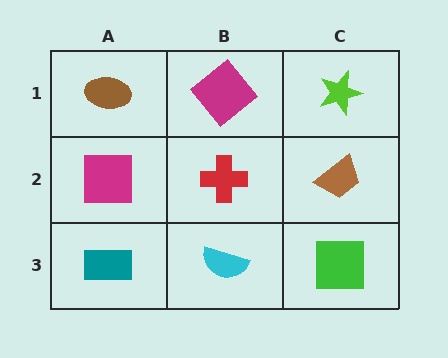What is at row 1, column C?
A lime star.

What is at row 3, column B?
A cyan semicircle.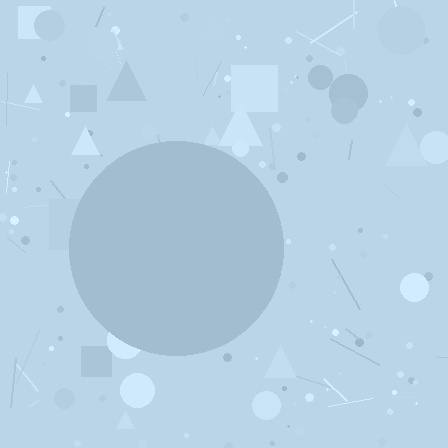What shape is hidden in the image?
A circle is hidden in the image.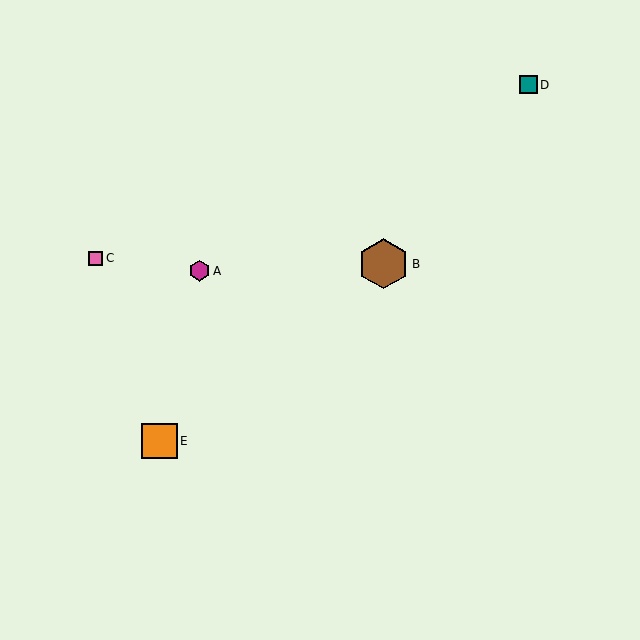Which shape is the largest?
The brown hexagon (labeled B) is the largest.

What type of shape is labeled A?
Shape A is a magenta hexagon.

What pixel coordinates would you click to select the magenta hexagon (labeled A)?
Click at (200, 271) to select the magenta hexagon A.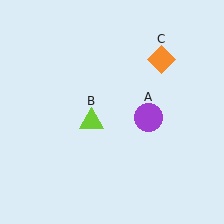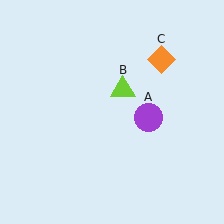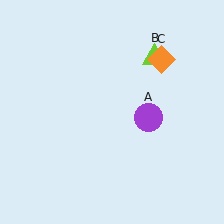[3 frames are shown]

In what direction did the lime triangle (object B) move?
The lime triangle (object B) moved up and to the right.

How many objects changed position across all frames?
1 object changed position: lime triangle (object B).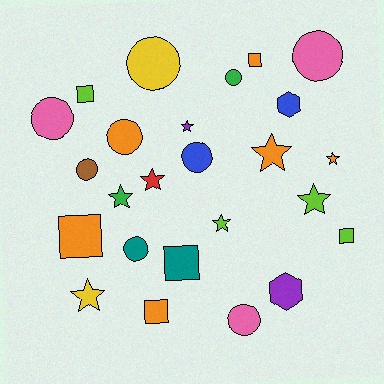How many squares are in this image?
There are 6 squares.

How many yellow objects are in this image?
There are 2 yellow objects.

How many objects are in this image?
There are 25 objects.